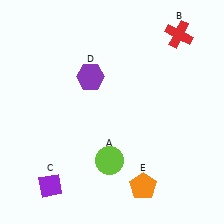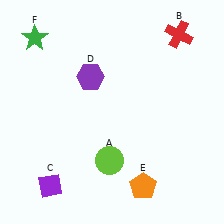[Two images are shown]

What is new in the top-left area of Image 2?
A green star (F) was added in the top-left area of Image 2.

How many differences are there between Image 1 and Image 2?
There is 1 difference between the two images.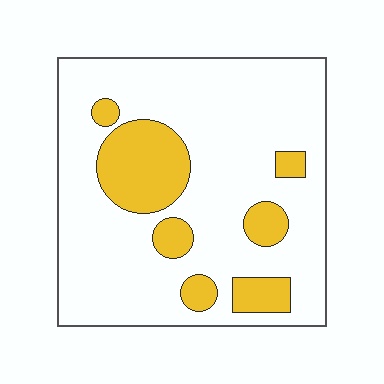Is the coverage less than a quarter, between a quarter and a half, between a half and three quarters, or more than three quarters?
Less than a quarter.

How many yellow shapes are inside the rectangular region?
7.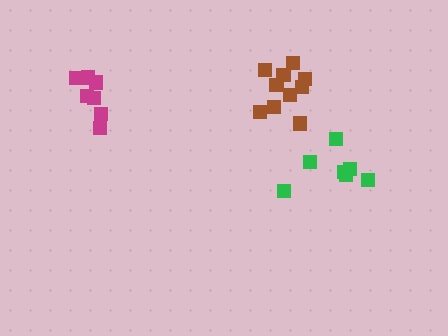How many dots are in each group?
Group 1: 7 dots, Group 2: 10 dots, Group 3: 7 dots (24 total).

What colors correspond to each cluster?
The clusters are colored: green, brown, magenta.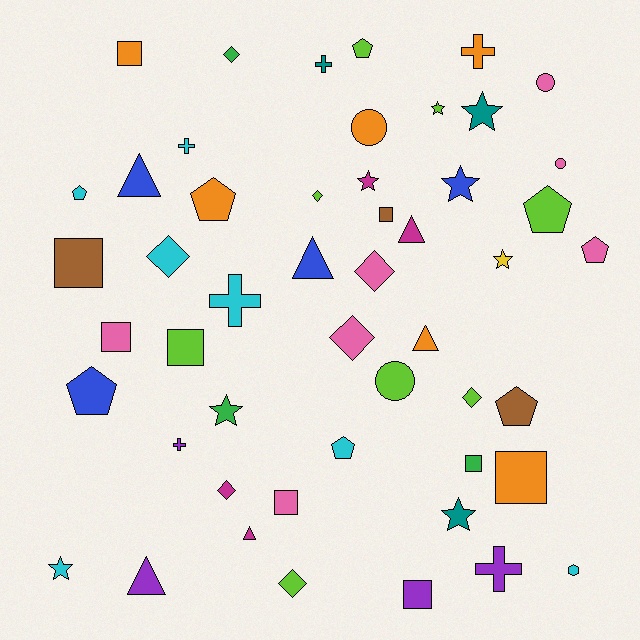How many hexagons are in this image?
There is 1 hexagon.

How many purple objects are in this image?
There are 4 purple objects.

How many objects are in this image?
There are 50 objects.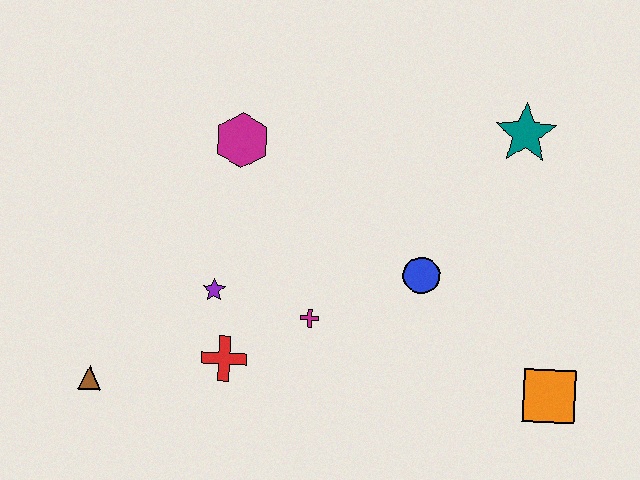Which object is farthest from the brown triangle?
The teal star is farthest from the brown triangle.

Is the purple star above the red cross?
Yes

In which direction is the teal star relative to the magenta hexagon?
The teal star is to the right of the magenta hexagon.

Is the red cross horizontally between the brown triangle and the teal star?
Yes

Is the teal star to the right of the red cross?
Yes